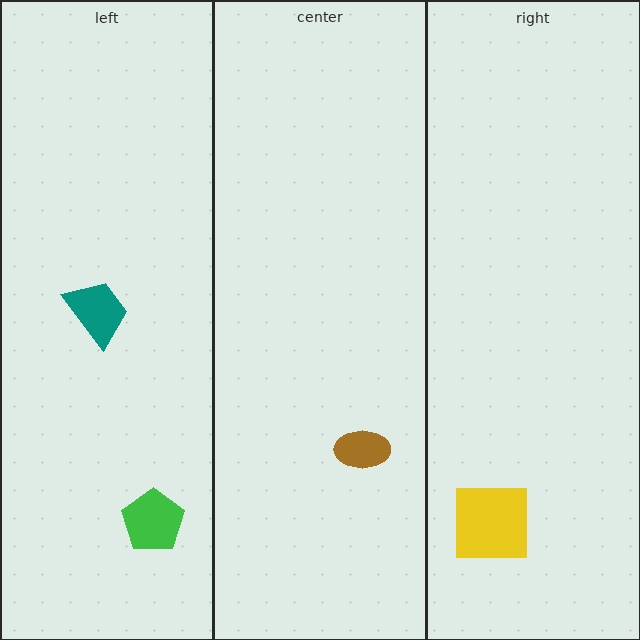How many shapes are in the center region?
1.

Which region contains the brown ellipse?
The center region.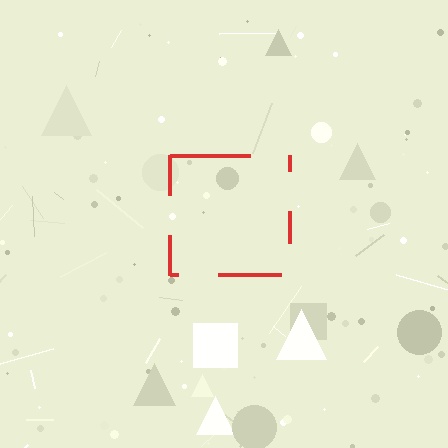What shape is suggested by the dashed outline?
The dashed outline suggests a square.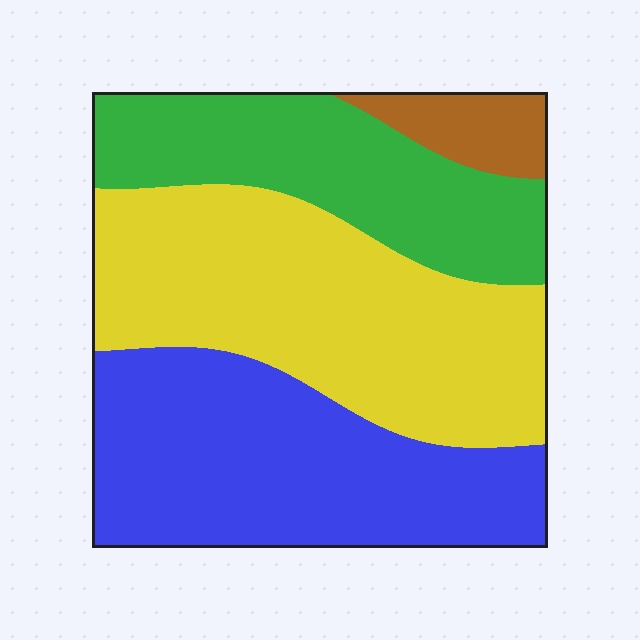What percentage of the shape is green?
Green takes up about one quarter (1/4) of the shape.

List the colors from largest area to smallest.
From largest to smallest: yellow, blue, green, brown.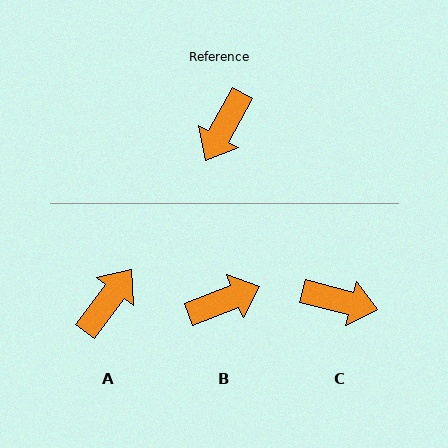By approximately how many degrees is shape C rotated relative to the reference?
Approximately 105 degrees counter-clockwise.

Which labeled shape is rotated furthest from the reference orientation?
A, about 172 degrees away.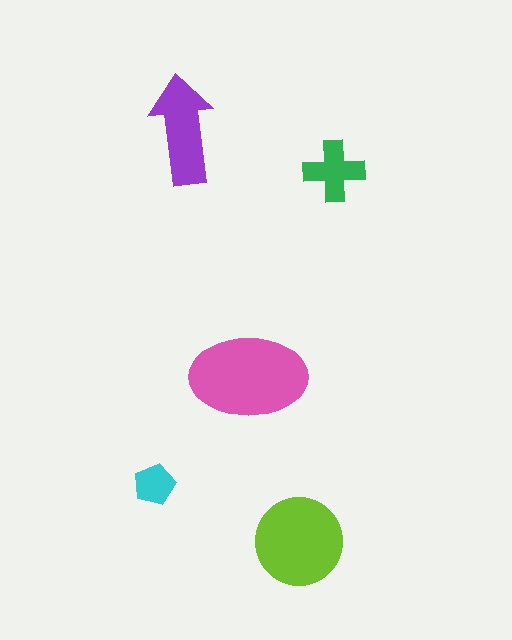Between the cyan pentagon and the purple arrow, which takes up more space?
The purple arrow.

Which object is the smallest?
The cyan pentagon.